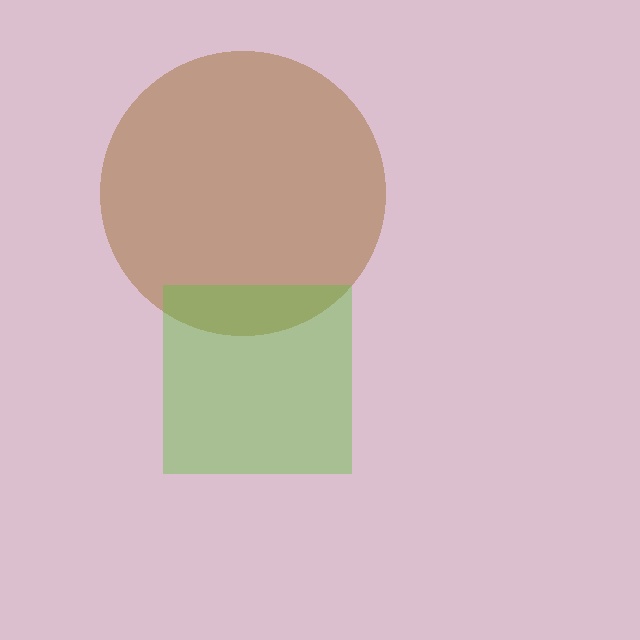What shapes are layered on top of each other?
The layered shapes are: a brown circle, a lime square.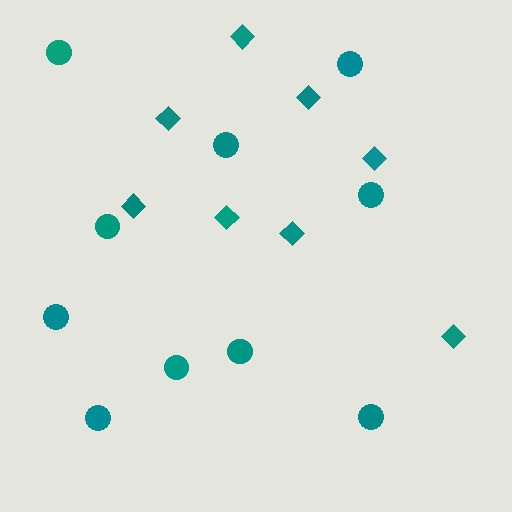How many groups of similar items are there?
There are 2 groups: one group of diamonds (8) and one group of circles (10).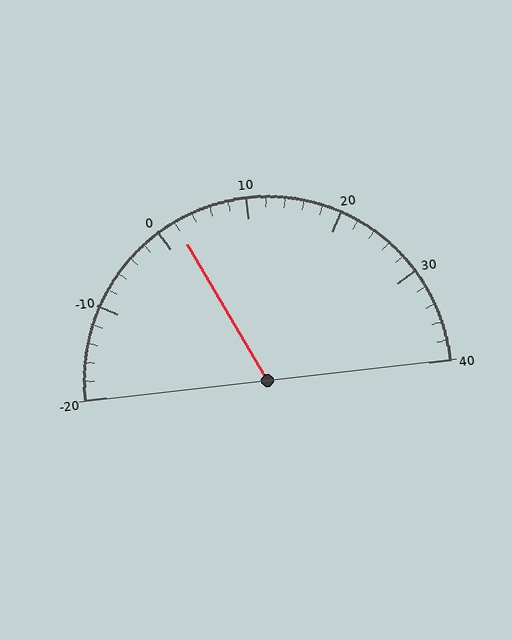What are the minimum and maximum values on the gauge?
The gauge ranges from -20 to 40.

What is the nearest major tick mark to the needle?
The nearest major tick mark is 0.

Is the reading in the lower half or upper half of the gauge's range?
The reading is in the lower half of the range (-20 to 40).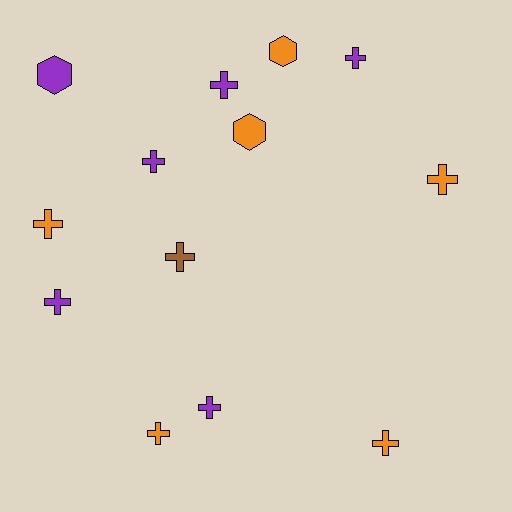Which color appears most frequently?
Orange, with 6 objects.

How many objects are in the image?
There are 13 objects.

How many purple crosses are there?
There are 5 purple crosses.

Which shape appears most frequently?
Cross, with 10 objects.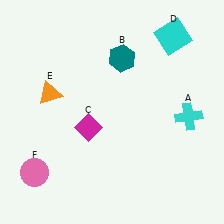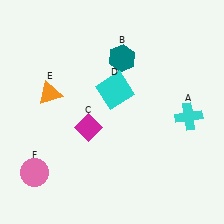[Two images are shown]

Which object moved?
The cyan square (D) moved left.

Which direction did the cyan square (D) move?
The cyan square (D) moved left.